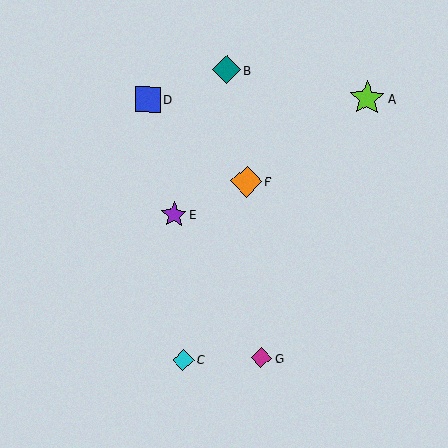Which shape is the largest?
The lime star (labeled A) is the largest.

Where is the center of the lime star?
The center of the lime star is at (367, 98).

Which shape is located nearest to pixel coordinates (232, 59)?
The teal diamond (labeled B) at (226, 70) is nearest to that location.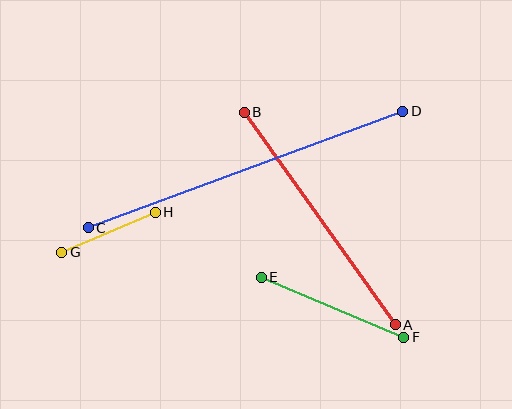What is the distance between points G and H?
The distance is approximately 101 pixels.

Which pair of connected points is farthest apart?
Points C and D are farthest apart.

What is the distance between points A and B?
The distance is approximately 260 pixels.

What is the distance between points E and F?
The distance is approximately 155 pixels.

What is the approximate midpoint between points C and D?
The midpoint is at approximately (246, 170) pixels.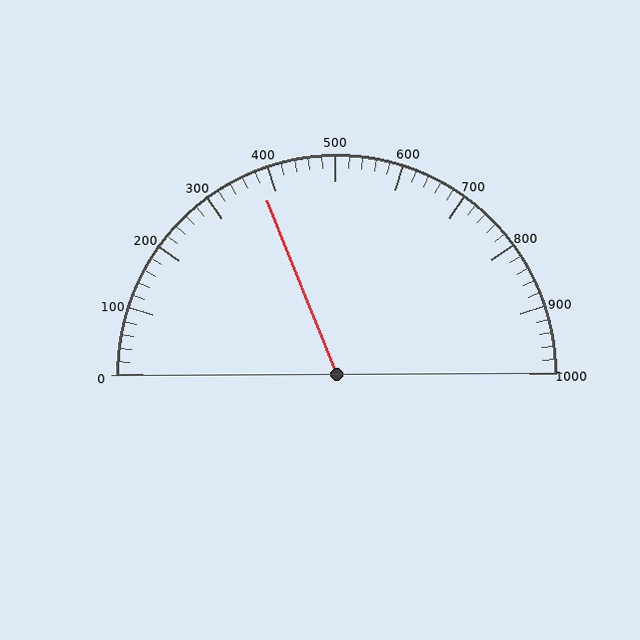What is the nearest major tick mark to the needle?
The nearest major tick mark is 400.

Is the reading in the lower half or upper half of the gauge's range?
The reading is in the lower half of the range (0 to 1000).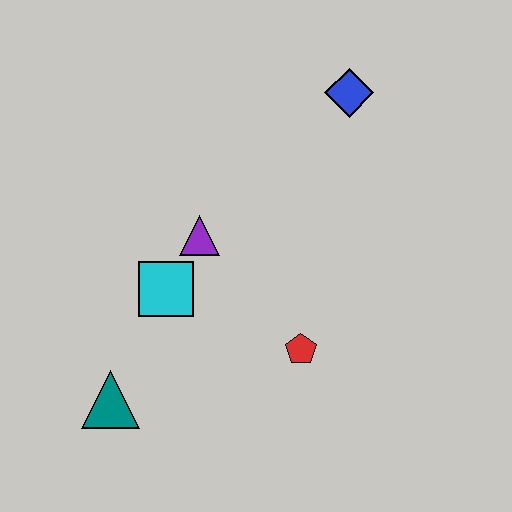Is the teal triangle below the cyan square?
Yes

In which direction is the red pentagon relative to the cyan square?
The red pentagon is to the right of the cyan square.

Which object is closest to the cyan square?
The purple triangle is closest to the cyan square.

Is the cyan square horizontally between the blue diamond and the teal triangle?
Yes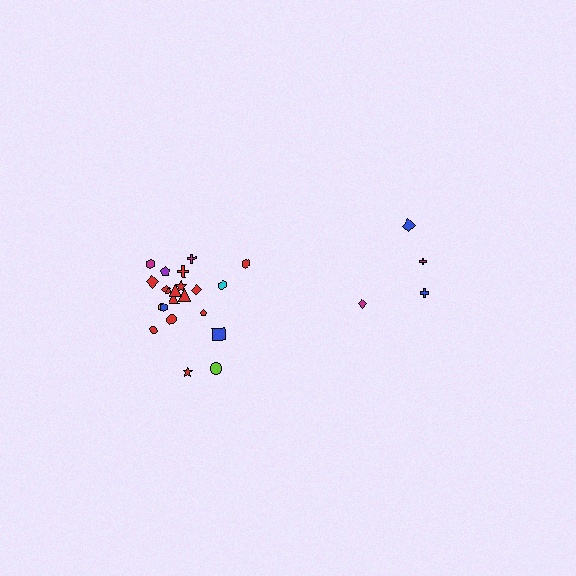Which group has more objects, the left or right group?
The left group.